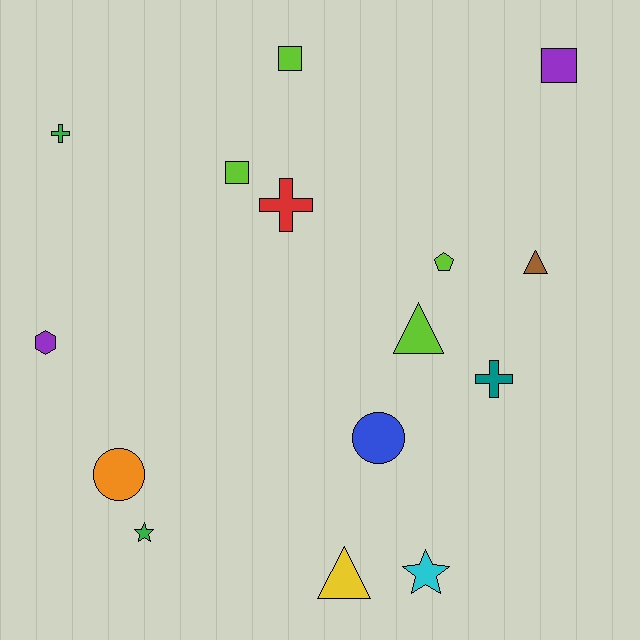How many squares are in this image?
There are 3 squares.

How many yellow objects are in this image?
There is 1 yellow object.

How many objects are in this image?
There are 15 objects.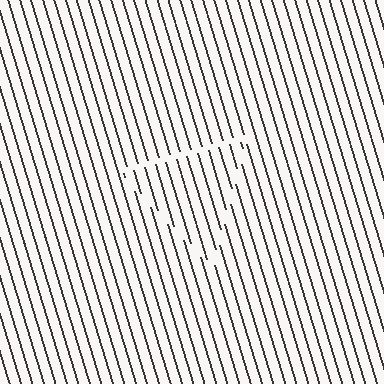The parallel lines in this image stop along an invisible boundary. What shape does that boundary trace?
An illusory triangle. The interior of the shape contains the same grating, shifted by half a period — the contour is defined by the phase discontinuity where line-ends from the inner and outer gratings abut.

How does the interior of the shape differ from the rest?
The interior of the shape contains the same grating, shifted by half a period — the contour is defined by the phase discontinuity where line-ends from the inner and outer gratings abut.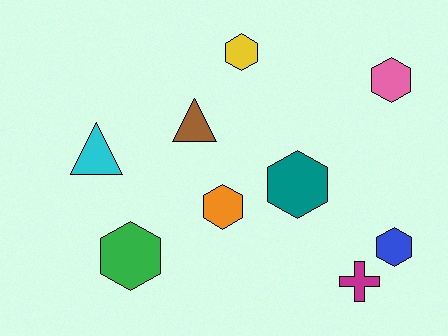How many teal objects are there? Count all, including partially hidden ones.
There is 1 teal object.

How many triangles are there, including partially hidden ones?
There are 2 triangles.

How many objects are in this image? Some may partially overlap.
There are 9 objects.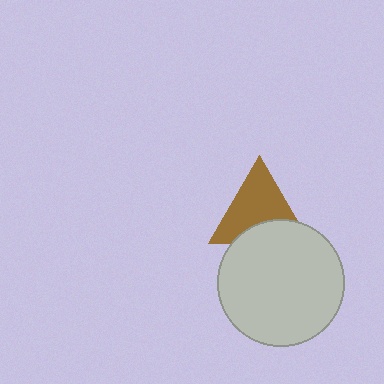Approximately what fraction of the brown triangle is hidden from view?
Roughly 31% of the brown triangle is hidden behind the light gray circle.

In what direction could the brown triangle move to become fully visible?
The brown triangle could move up. That would shift it out from behind the light gray circle entirely.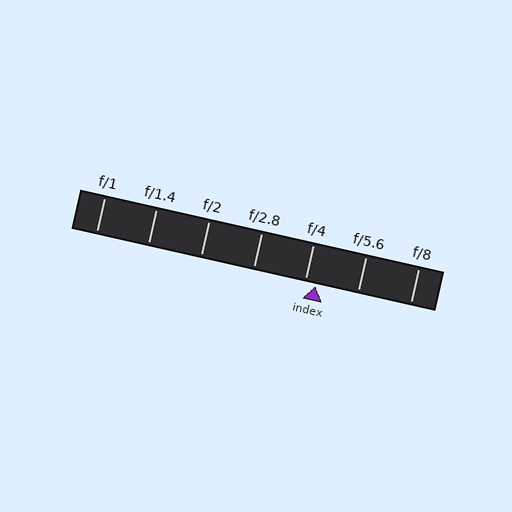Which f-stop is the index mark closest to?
The index mark is closest to f/4.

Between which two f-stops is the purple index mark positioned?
The index mark is between f/4 and f/5.6.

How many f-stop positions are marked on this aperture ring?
There are 7 f-stop positions marked.